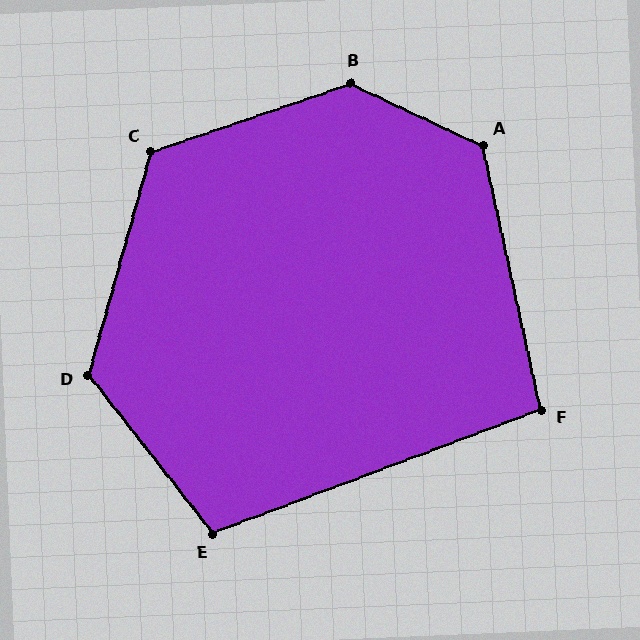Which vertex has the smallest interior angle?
F, at approximately 98 degrees.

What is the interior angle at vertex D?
Approximately 126 degrees (obtuse).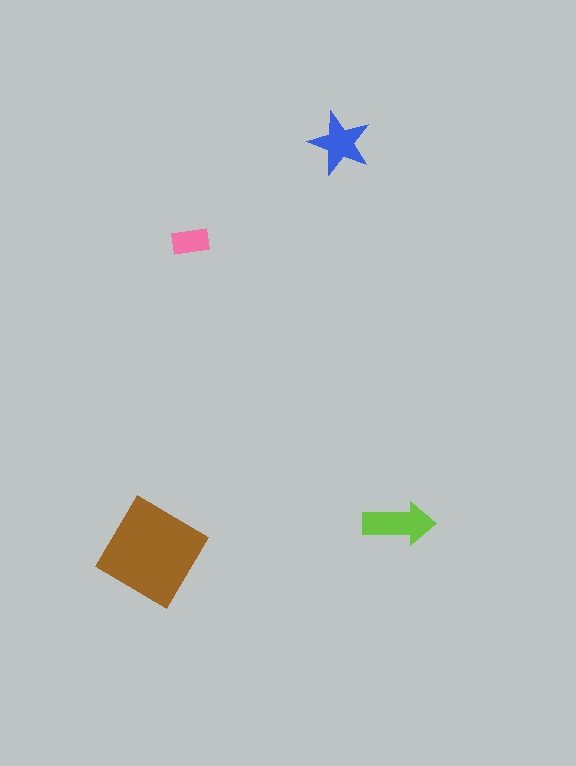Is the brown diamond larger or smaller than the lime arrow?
Larger.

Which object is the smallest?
The pink rectangle.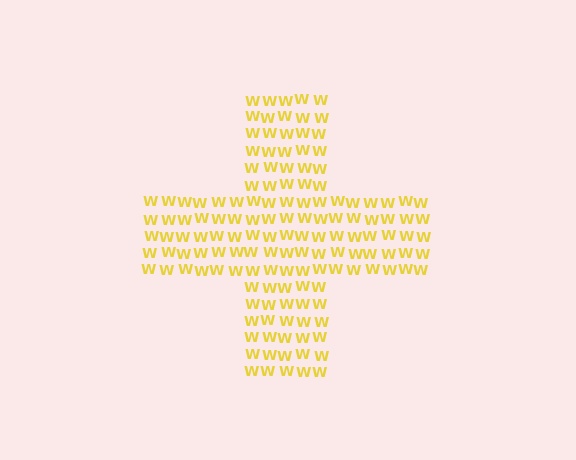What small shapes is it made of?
It is made of small letter W's.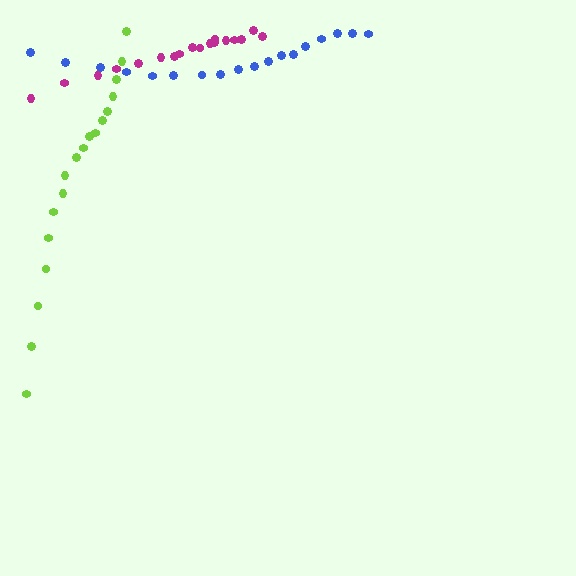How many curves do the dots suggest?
There are 3 distinct paths.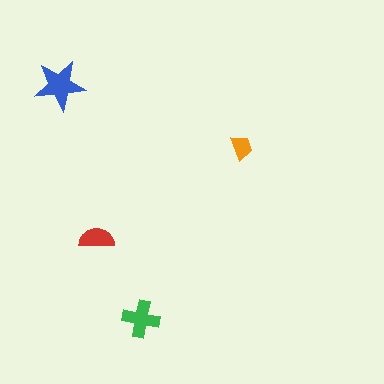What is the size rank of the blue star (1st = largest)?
1st.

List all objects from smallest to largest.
The orange trapezoid, the red semicircle, the green cross, the blue star.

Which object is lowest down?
The green cross is bottommost.